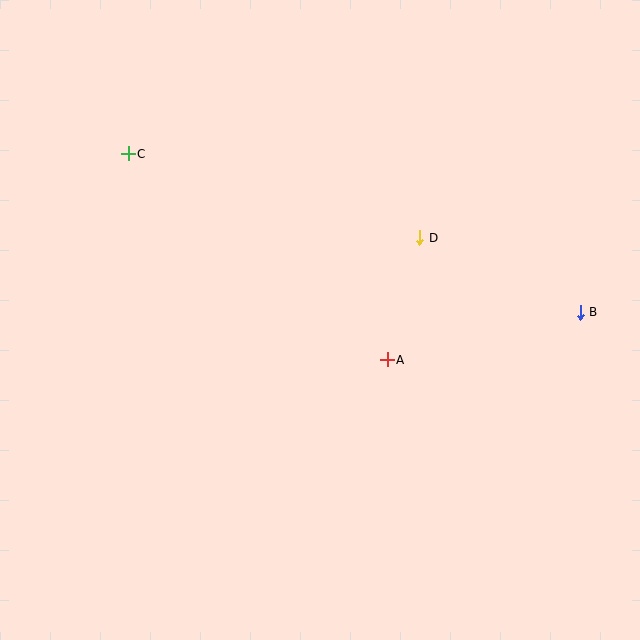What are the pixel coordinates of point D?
Point D is at (420, 238).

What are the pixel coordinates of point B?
Point B is at (580, 312).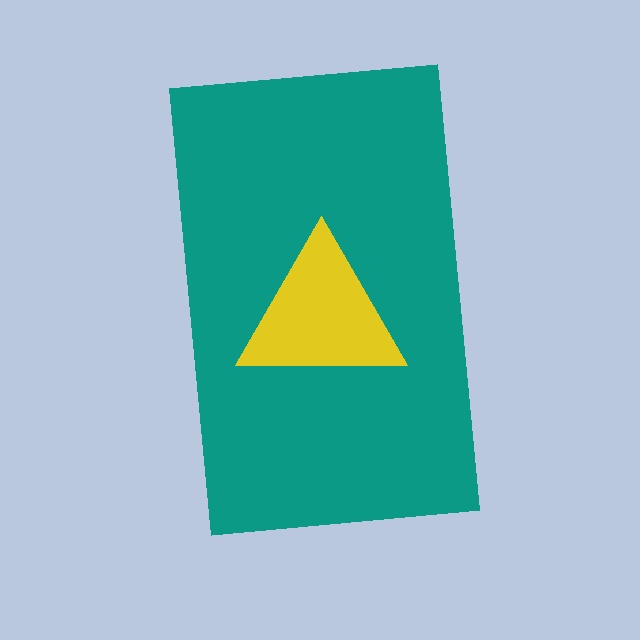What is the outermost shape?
The teal rectangle.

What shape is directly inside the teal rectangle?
The yellow triangle.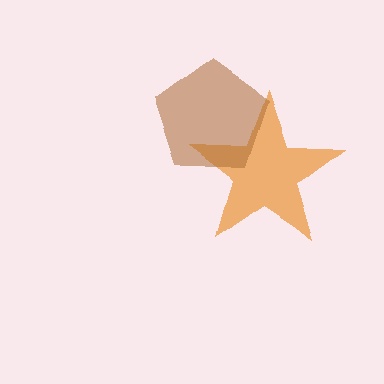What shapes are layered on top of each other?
The layered shapes are: an orange star, a brown pentagon.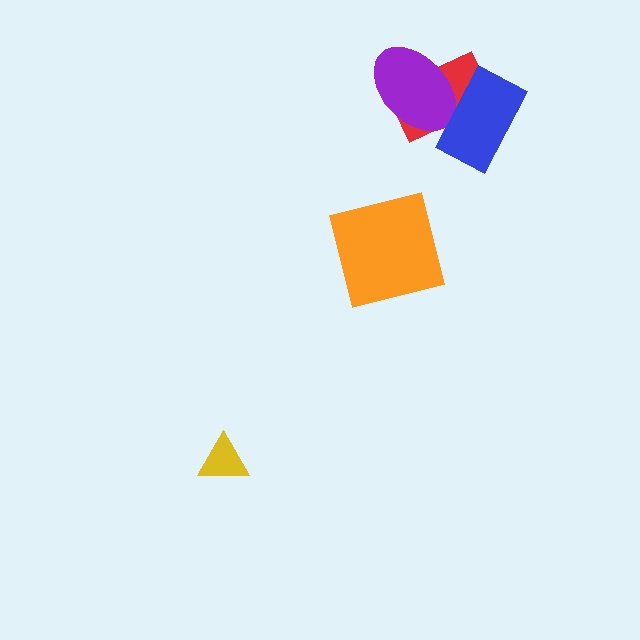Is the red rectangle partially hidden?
Yes, it is partially covered by another shape.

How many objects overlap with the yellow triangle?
0 objects overlap with the yellow triangle.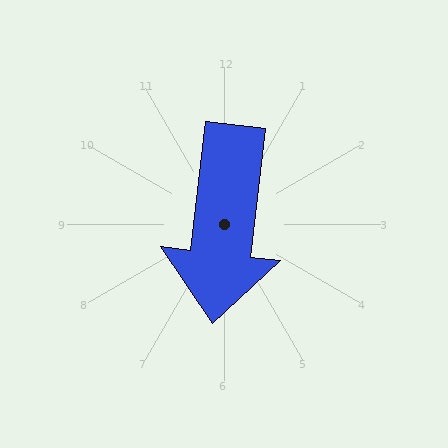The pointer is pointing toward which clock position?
Roughly 6 o'clock.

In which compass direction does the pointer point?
South.